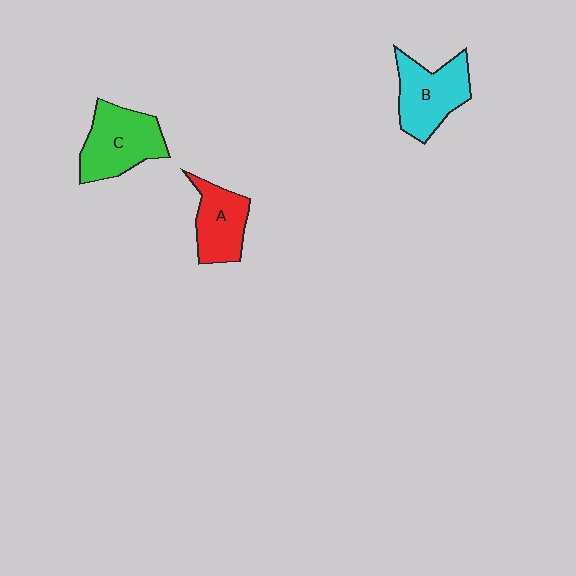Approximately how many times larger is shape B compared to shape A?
Approximately 1.3 times.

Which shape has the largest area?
Shape C (green).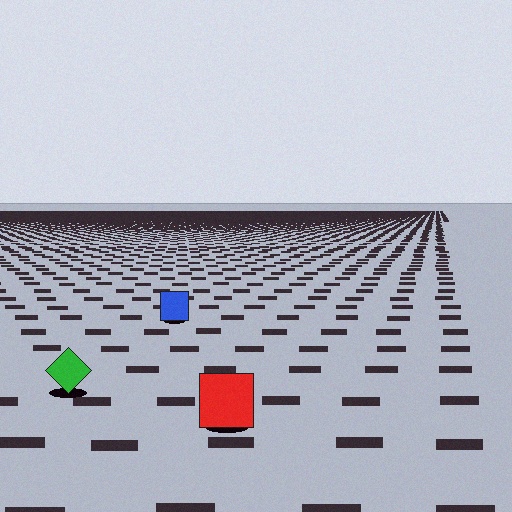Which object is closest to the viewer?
The red square is closest. The texture marks near it are larger and more spread out.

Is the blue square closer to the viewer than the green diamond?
No. The green diamond is closer — you can tell from the texture gradient: the ground texture is coarser near it.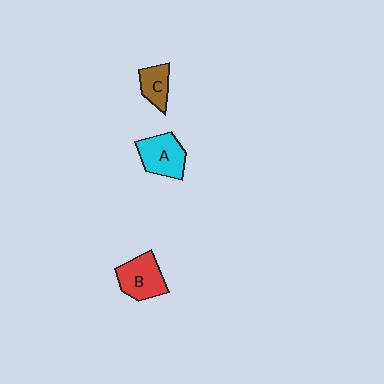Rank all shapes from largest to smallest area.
From largest to smallest: B (red), A (cyan), C (brown).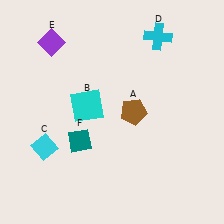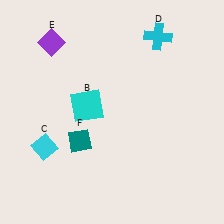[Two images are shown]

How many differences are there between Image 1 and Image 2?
There is 1 difference between the two images.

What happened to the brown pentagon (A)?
The brown pentagon (A) was removed in Image 2. It was in the top-right area of Image 1.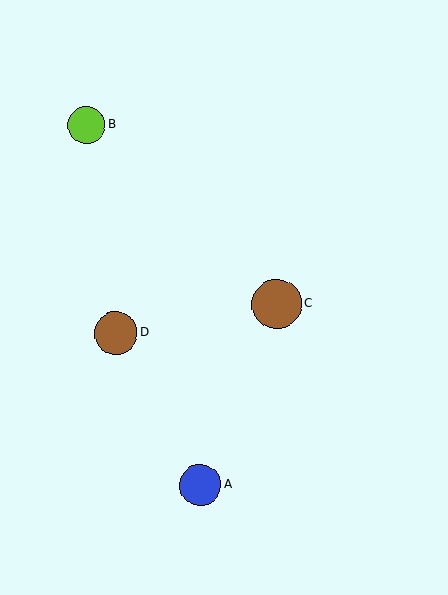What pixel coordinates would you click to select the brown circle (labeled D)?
Click at (116, 333) to select the brown circle D.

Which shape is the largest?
The brown circle (labeled C) is the largest.